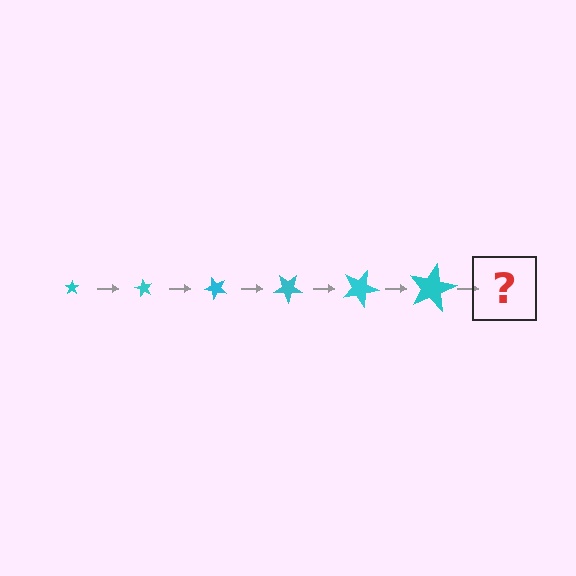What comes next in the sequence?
The next element should be a star, larger than the previous one and rotated 360 degrees from the start.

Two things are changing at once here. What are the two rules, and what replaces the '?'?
The two rules are that the star grows larger each step and it rotates 60 degrees each step. The '?' should be a star, larger than the previous one and rotated 360 degrees from the start.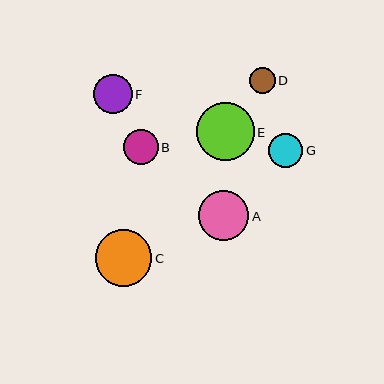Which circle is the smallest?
Circle D is the smallest with a size of approximately 26 pixels.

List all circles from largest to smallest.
From largest to smallest: E, C, A, F, B, G, D.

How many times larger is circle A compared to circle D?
Circle A is approximately 1.9 times the size of circle D.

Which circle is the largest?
Circle E is the largest with a size of approximately 58 pixels.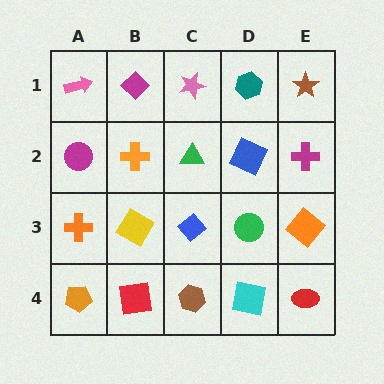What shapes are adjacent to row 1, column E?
A magenta cross (row 2, column E), a teal hexagon (row 1, column D).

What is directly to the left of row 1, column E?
A teal hexagon.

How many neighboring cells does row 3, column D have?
4.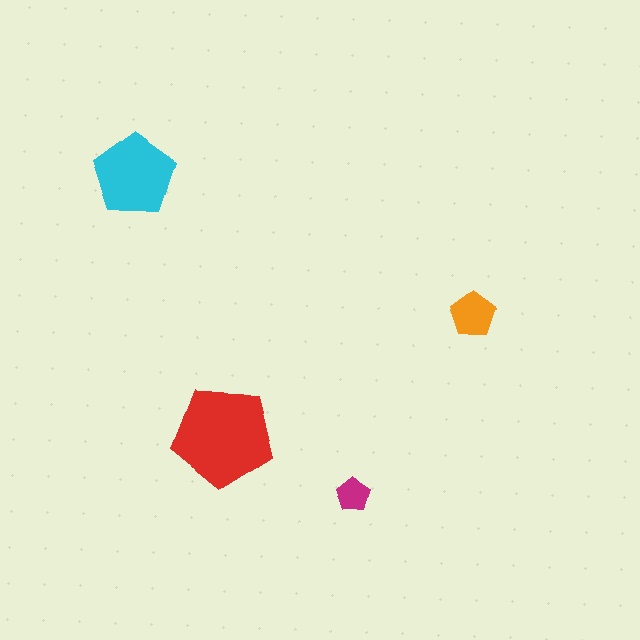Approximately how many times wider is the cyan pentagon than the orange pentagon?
About 2 times wider.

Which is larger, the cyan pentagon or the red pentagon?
The red one.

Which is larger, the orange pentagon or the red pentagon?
The red one.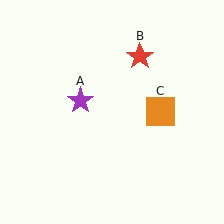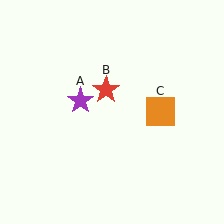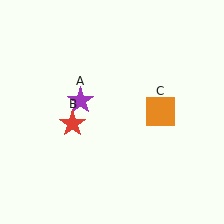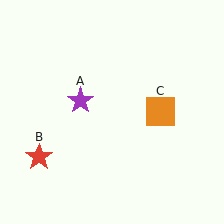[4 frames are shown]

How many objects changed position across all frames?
1 object changed position: red star (object B).